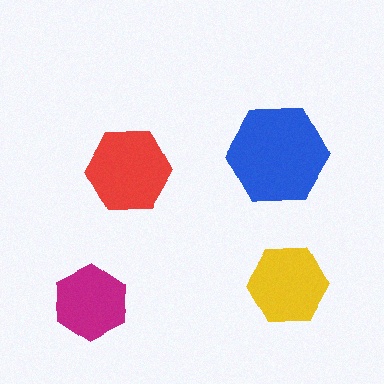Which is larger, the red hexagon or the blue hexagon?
The blue one.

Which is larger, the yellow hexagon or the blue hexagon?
The blue one.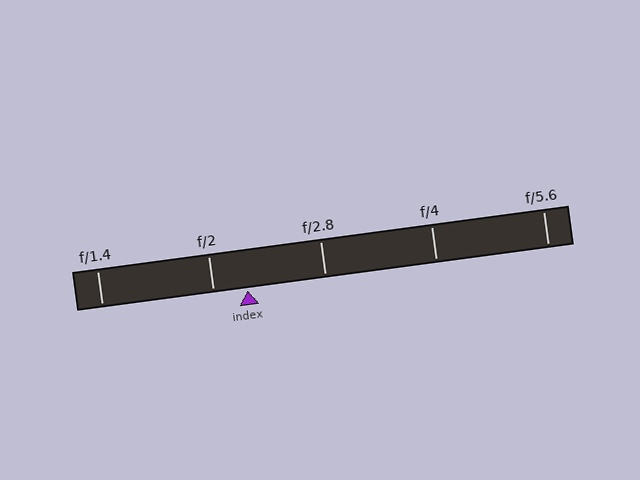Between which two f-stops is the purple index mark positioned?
The index mark is between f/2 and f/2.8.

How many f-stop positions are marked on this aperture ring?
There are 5 f-stop positions marked.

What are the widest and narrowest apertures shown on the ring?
The widest aperture shown is f/1.4 and the narrowest is f/5.6.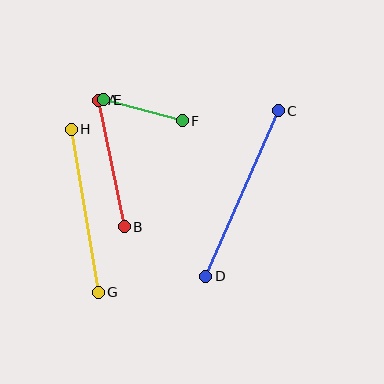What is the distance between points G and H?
The distance is approximately 166 pixels.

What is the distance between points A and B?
The distance is approximately 129 pixels.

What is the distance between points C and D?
The distance is approximately 181 pixels.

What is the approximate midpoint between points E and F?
The midpoint is at approximately (143, 110) pixels.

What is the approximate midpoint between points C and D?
The midpoint is at approximately (242, 194) pixels.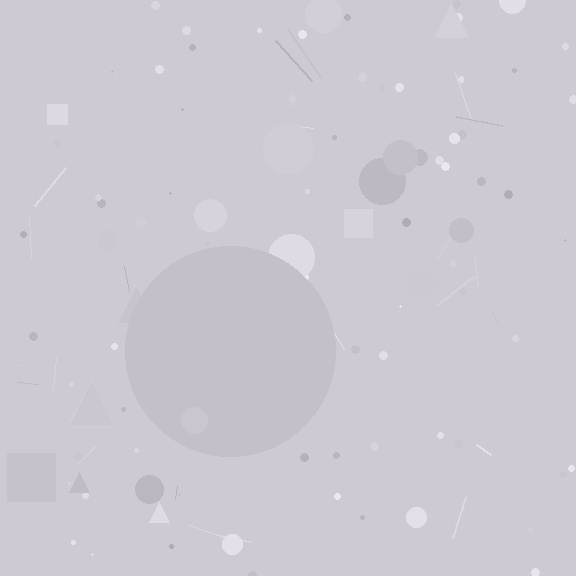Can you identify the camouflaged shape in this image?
The camouflaged shape is a circle.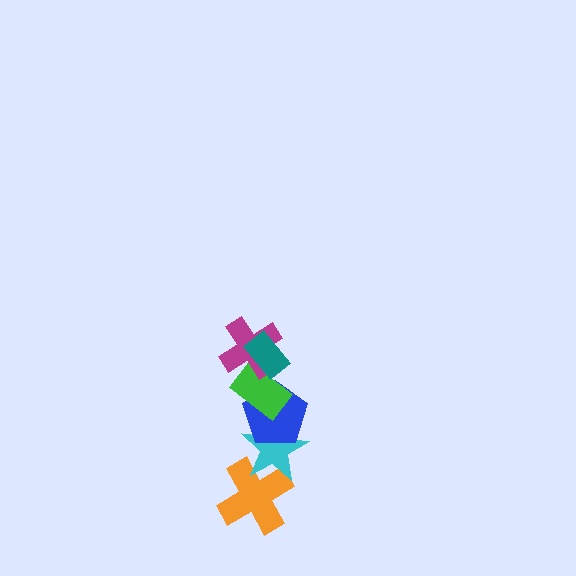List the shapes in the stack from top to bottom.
From top to bottom: the teal rectangle, the magenta cross, the green rectangle, the blue pentagon, the cyan star, the orange cross.